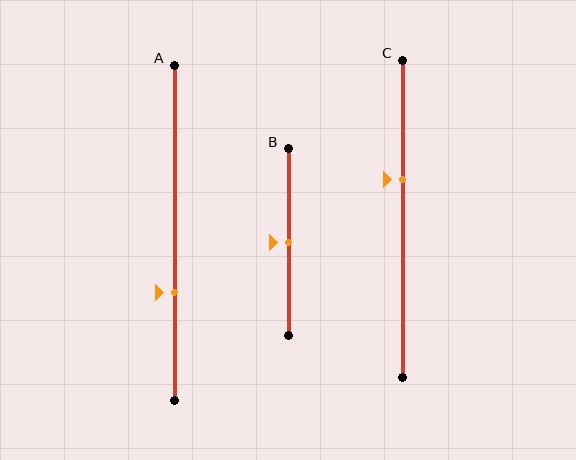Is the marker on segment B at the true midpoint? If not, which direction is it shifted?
Yes, the marker on segment B is at the true midpoint.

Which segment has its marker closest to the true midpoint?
Segment B has its marker closest to the true midpoint.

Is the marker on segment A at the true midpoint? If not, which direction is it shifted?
No, the marker on segment A is shifted downward by about 18% of the segment length.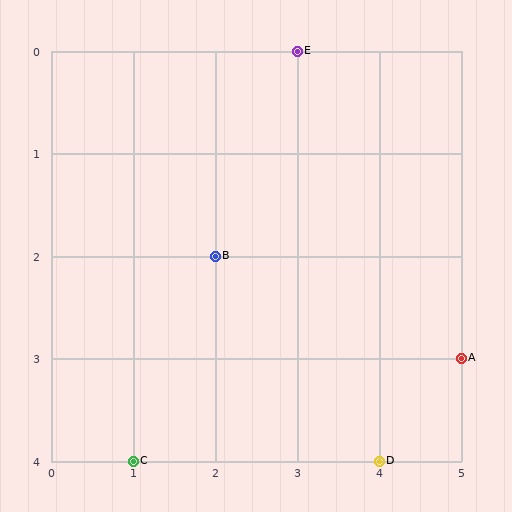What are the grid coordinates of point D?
Point D is at grid coordinates (4, 4).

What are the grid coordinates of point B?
Point B is at grid coordinates (2, 2).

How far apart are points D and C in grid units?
Points D and C are 3 columns apart.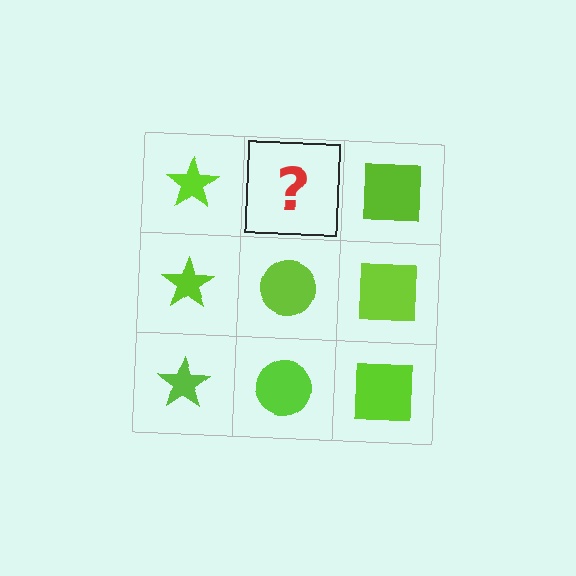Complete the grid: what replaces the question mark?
The question mark should be replaced with a lime circle.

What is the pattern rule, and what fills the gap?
The rule is that each column has a consistent shape. The gap should be filled with a lime circle.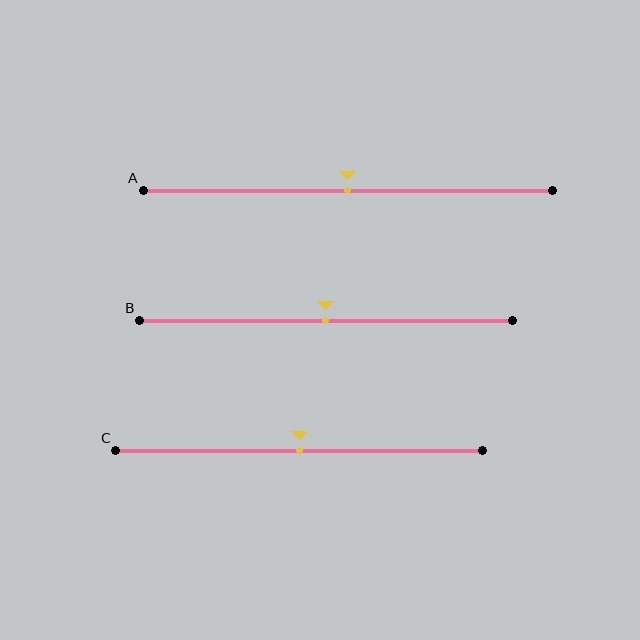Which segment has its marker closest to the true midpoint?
Segment A has its marker closest to the true midpoint.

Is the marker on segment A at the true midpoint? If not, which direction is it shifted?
Yes, the marker on segment A is at the true midpoint.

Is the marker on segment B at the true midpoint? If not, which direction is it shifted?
Yes, the marker on segment B is at the true midpoint.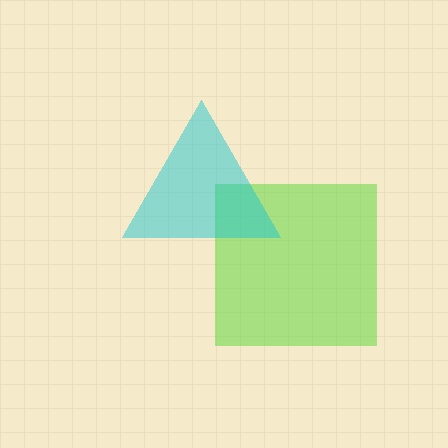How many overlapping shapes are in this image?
There are 2 overlapping shapes in the image.